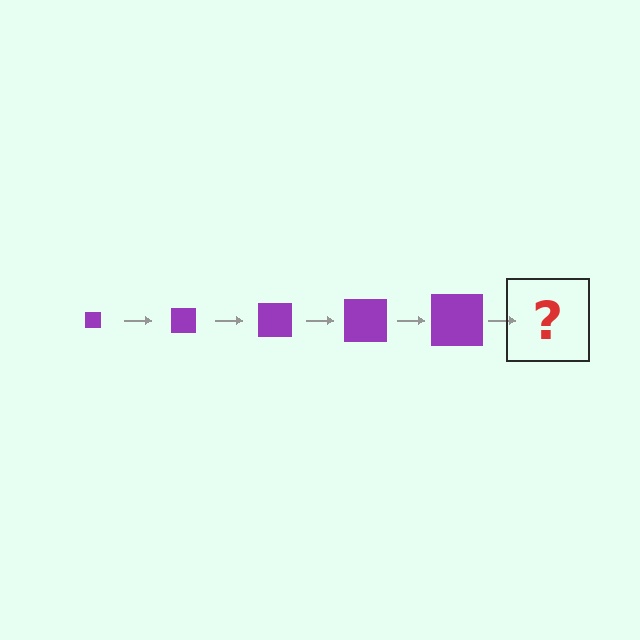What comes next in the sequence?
The next element should be a purple square, larger than the previous one.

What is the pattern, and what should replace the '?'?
The pattern is that the square gets progressively larger each step. The '?' should be a purple square, larger than the previous one.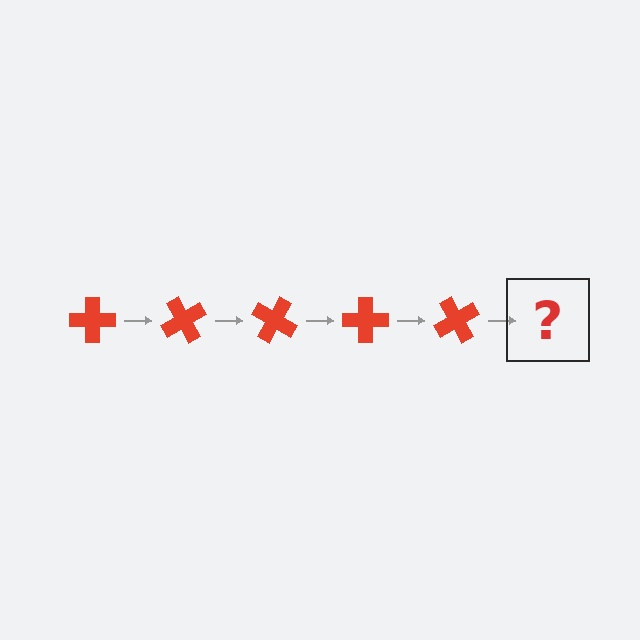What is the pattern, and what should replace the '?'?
The pattern is that the cross rotates 60 degrees each step. The '?' should be a red cross rotated 300 degrees.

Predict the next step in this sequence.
The next step is a red cross rotated 300 degrees.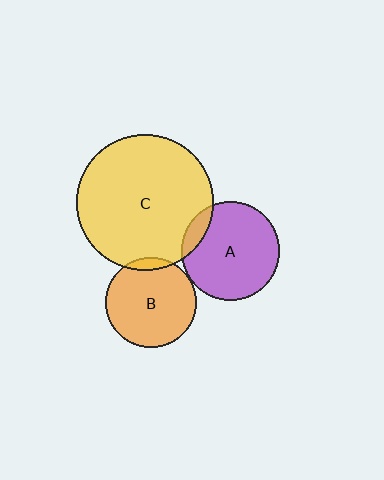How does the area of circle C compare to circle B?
Approximately 2.3 times.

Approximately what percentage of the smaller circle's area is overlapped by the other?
Approximately 10%.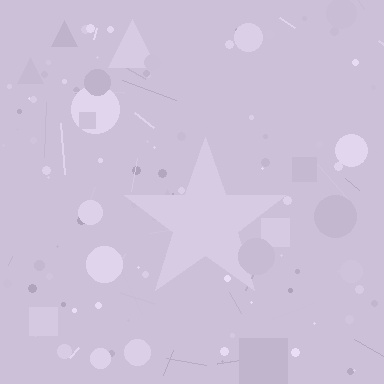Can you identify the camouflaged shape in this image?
The camouflaged shape is a star.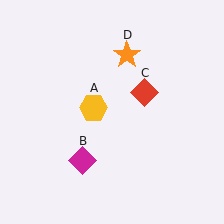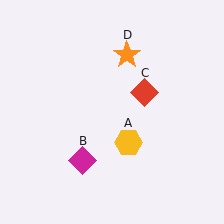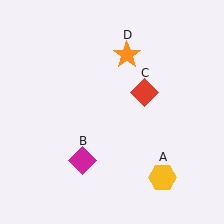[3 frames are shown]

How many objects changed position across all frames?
1 object changed position: yellow hexagon (object A).